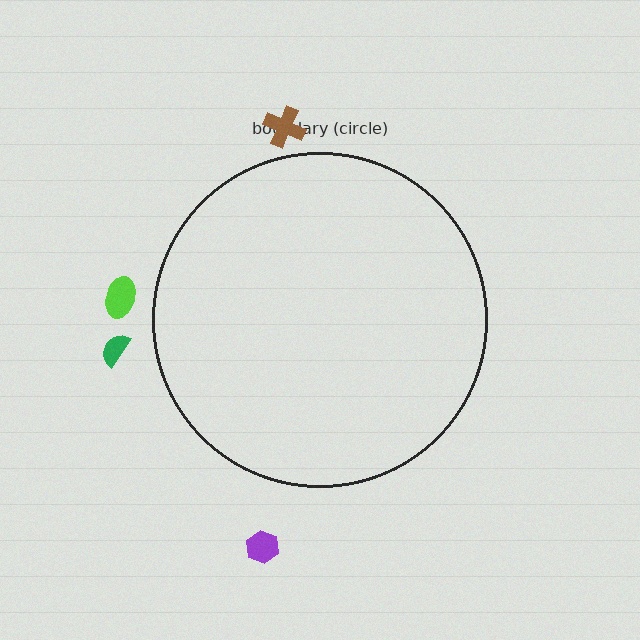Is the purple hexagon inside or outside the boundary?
Outside.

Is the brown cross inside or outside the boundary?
Outside.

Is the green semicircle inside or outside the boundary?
Outside.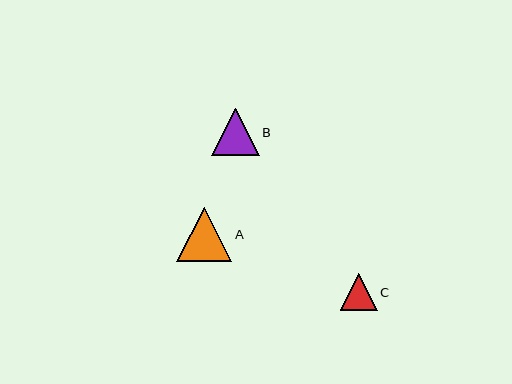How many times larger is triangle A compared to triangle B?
Triangle A is approximately 1.1 times the size of triangle B.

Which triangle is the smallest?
Triangle C is the smallest with a size of approximately 36 pixels.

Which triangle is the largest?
Triangle A is the largest with a size of approximately 55 pixels.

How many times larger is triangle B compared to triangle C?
Triangle B is approximately 1.3 times the size of triangle C.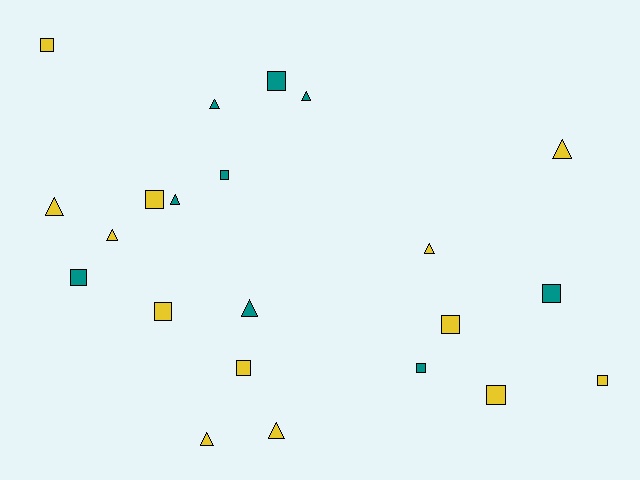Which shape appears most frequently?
Square, with 12 objects.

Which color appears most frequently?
Yellow, with 13 objects.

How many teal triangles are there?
There are 4 teal triangles.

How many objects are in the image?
There are 22 objects.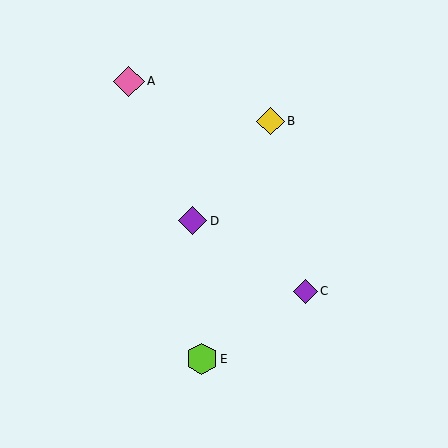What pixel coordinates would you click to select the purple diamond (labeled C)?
Click at (305, 291) to select the purple diamond C.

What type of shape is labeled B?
Shape B is a yellow diamond.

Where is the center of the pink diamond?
The center of the pink diamond is at (129, 81).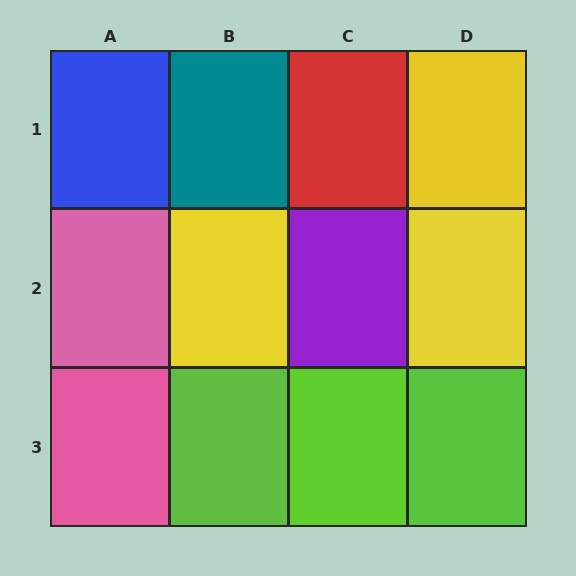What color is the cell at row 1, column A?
Blue.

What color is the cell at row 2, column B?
Yellow.